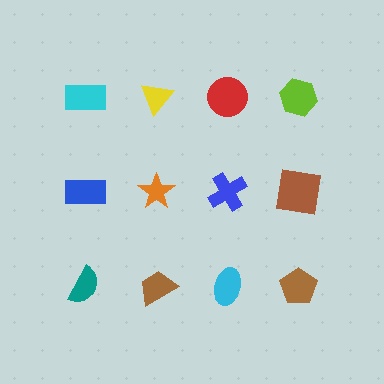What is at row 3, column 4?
A brown pentagon.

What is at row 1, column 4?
A lime hexagon.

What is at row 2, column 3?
A blue cross.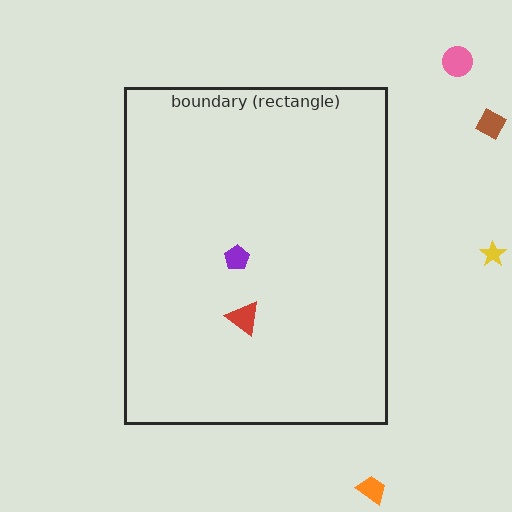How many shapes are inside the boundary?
2 inside, 4 outside.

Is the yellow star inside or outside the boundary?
Outside.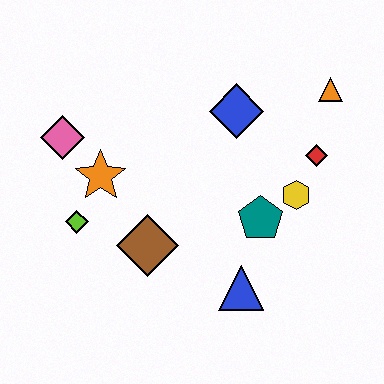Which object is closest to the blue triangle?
The teal pentagon is closest to the blue triangle.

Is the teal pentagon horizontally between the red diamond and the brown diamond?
Yes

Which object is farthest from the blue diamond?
The lime diamond is farthest from the blue diamond.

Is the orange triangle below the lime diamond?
No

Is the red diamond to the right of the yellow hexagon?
Yes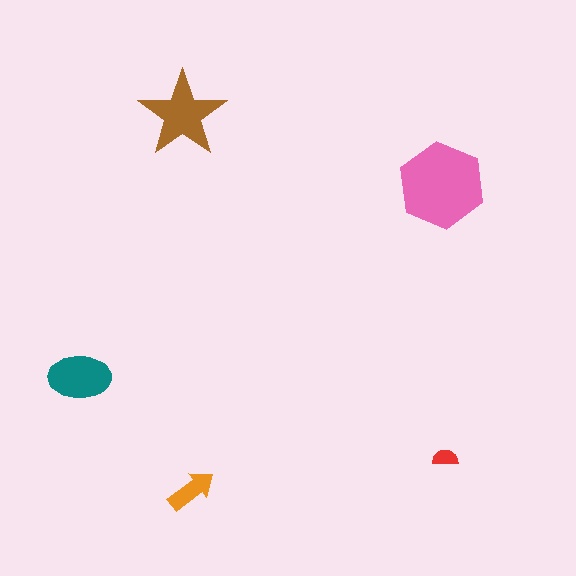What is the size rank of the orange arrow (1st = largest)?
4th.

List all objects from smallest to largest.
The red semicircle, the orange arrow, the teal ellipse, the brown star, the pink hexagon.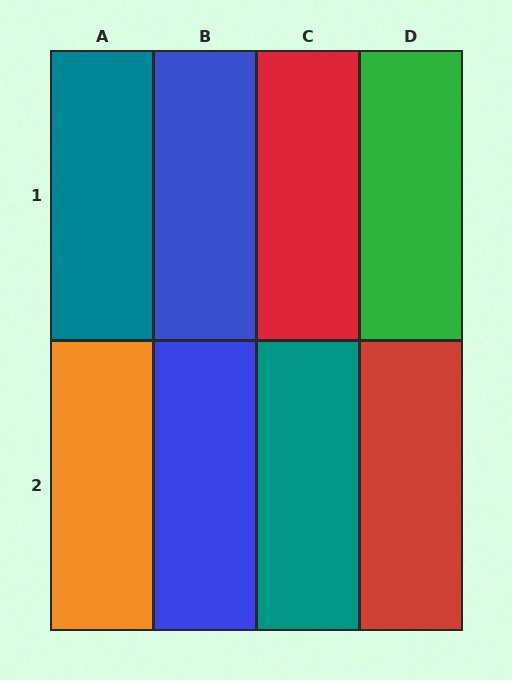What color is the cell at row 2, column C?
Teal.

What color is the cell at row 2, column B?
Blue.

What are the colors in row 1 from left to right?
Teal, blue, red, green.